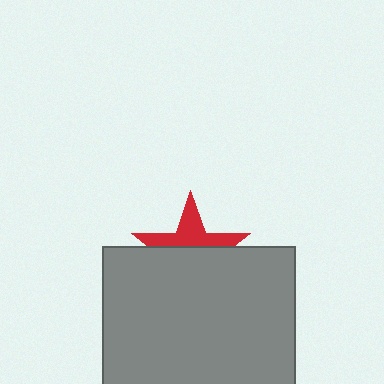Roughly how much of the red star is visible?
A small part of it is visible (roughly 41%).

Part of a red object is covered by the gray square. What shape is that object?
It is a star.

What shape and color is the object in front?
The object in front is a gray square.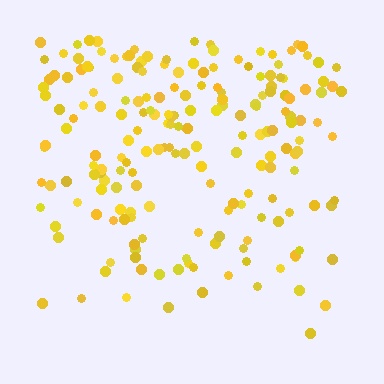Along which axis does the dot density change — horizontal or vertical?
Vertical.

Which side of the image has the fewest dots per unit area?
The bottom.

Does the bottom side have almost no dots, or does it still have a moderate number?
Still a moderate number, just noticeably fewer than the top.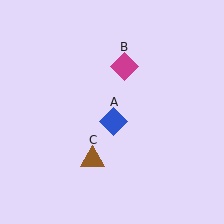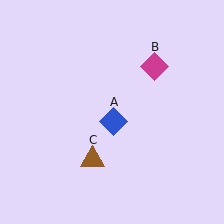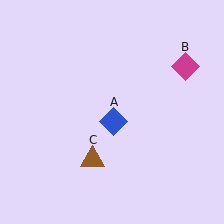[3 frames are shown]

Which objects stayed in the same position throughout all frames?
Blue diamond (object A) and brown triangle (object C) remained stationary.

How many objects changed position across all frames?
1 object changed position: magenta diamond (object B).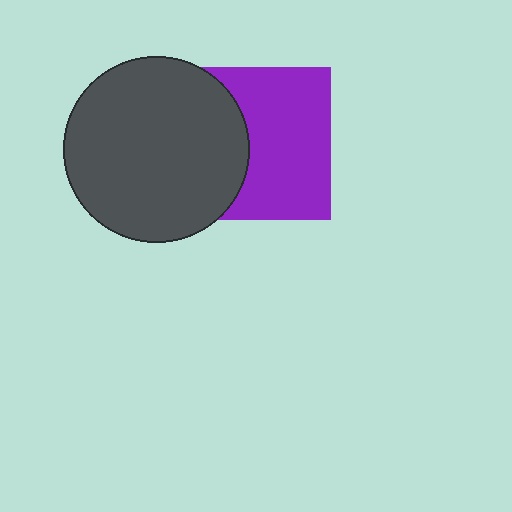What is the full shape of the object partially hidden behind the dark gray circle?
The partially hidden object is a purple square.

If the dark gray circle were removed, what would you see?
You would see the complete purple square.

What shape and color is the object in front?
The object in front is a dark gray circle.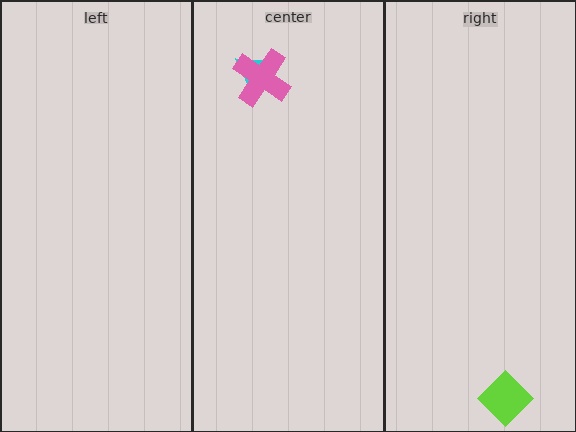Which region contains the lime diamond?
The right region.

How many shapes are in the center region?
2.